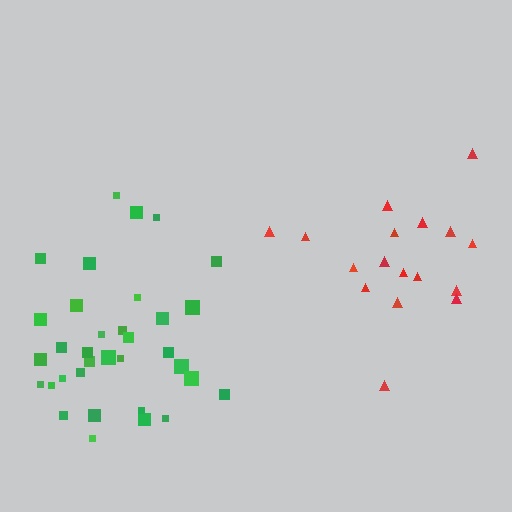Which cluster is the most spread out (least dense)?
Red.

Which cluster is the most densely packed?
Green.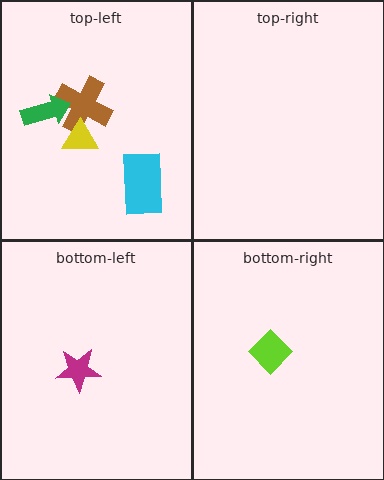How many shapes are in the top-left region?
4.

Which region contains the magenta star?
The bottom-left region.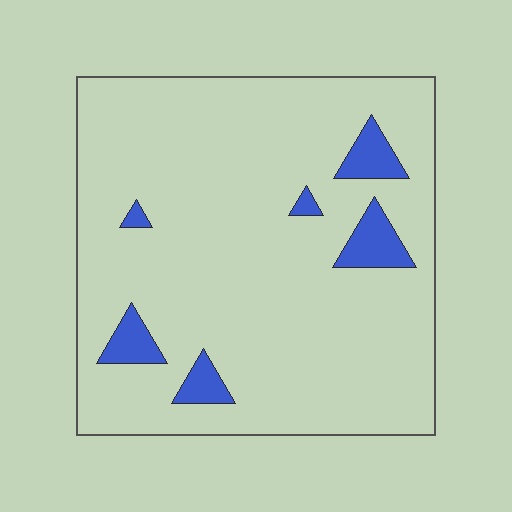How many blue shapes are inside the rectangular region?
6.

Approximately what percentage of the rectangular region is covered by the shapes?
Approximately 10%.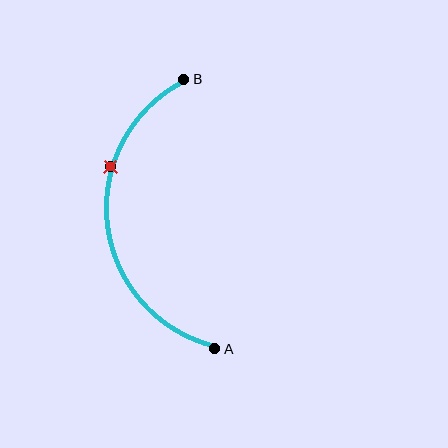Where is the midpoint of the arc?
The arc midpoint is the point on the curve farthest from the straight line joining A and B. It sits to the left of that line.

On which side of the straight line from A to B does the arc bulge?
The arc bulges to the left of the straight line connecting A and B.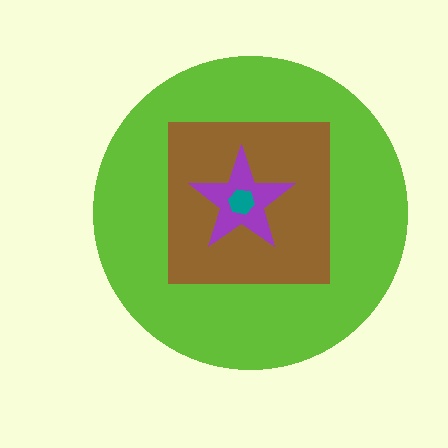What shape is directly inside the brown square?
The purple star.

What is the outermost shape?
The lime circle.